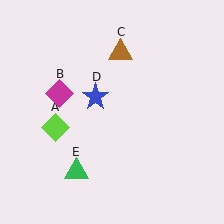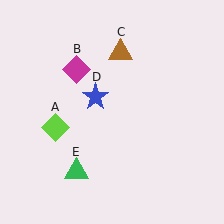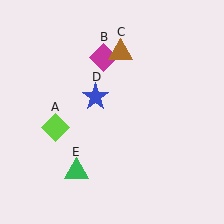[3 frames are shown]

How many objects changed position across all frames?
1 object changed position: magenta diamond (object B).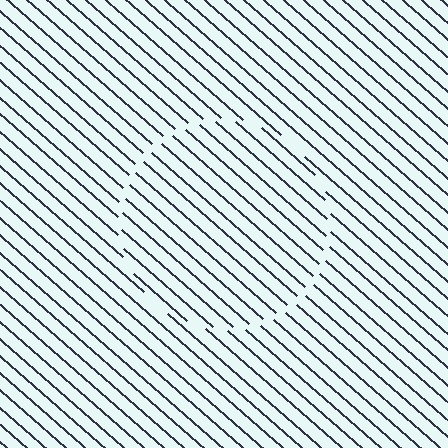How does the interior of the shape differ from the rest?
The interior of the shape contains the same grating, shifted by half a period — the contour is defined by the phase discontinuity where line-ends from the inner and outer gratings abut.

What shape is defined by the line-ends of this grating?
An illusory circle. The interior of the shape contains the same grating, shifted by half a period — the contour is defined by the phase discontinuity where line-ends from the inner and outer gratings abut.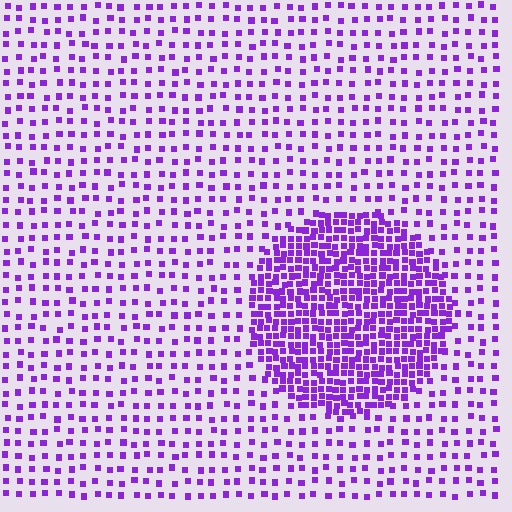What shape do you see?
I see a circle.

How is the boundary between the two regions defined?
The boundary is defined by a change in element density (approximately 2.9x ratio). All elements are the same color, size, and shape.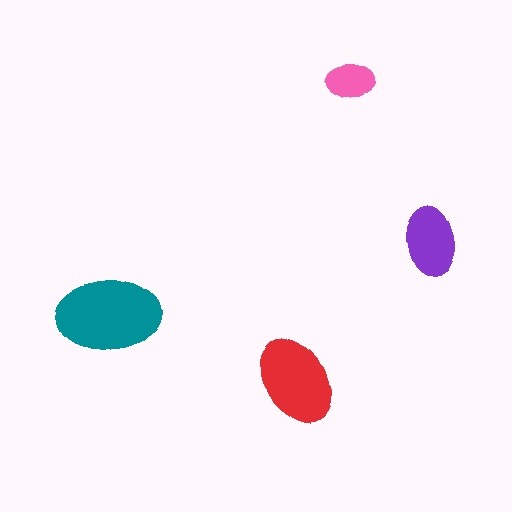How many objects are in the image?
There are 4 objects in the image.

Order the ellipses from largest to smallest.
the teal one, the red one, the purple one, the pink one.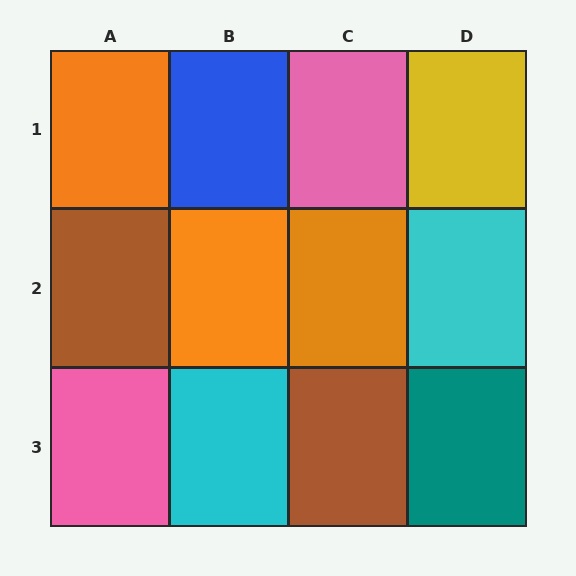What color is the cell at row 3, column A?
Pink.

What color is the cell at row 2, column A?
Brown.